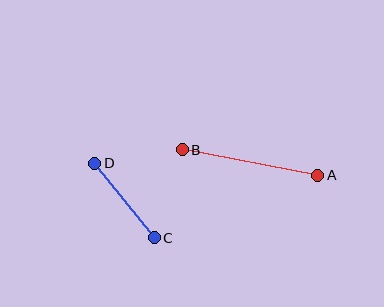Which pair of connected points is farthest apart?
Points A and B are farthest apart.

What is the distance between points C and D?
The distance is approximately 95 pixels.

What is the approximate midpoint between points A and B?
The midpoint is at approximately (250, 163) pixels.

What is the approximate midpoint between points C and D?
The midpoint is at approximately (125, 201) pixels.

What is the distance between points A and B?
The distance is approximately 138 pixels.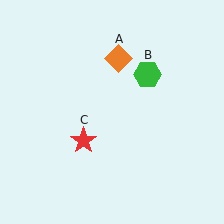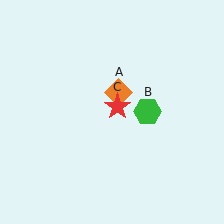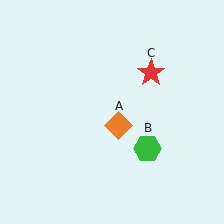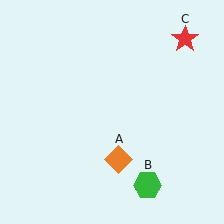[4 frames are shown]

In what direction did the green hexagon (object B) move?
The green hexagon (object B) moved down.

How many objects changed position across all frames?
3 objects changed position: orange diamond (object A), green hexagon (object B), red star (object C).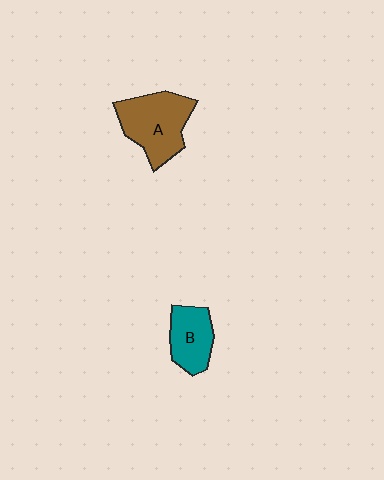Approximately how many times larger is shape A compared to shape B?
Approximately 1.6 times.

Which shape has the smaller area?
Shape B (teal).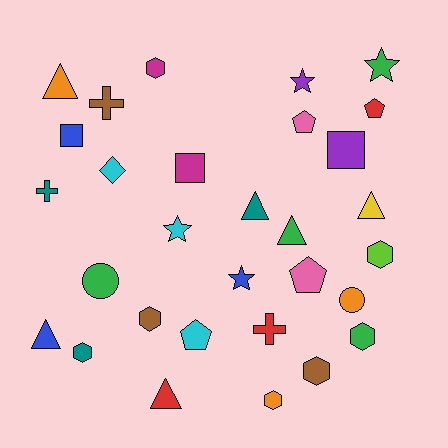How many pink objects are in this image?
There are 2 pink objects.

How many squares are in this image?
There are 3 squares.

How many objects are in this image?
There are 30 objects.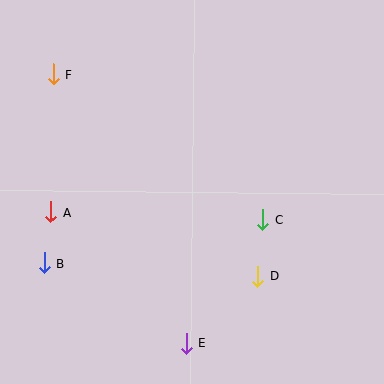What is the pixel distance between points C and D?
The distance between C and D is 57 pixels.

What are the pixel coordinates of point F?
Point F is at (53, 74).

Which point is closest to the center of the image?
Point C at (262, 220) is closest to the center.